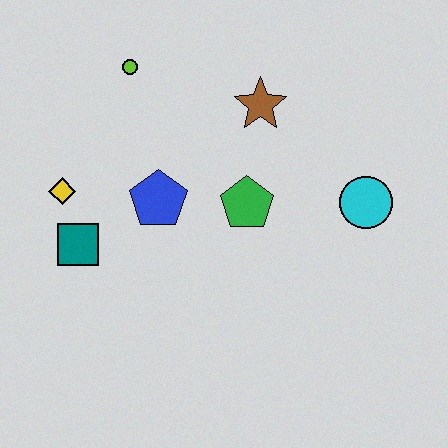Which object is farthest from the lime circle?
The cyan circle is farthest from the lime circle.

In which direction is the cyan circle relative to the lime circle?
The cyan circle is to the right of the lime circle.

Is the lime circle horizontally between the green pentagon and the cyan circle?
No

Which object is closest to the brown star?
The green pentagon is closest to the brown star.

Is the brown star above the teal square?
Yes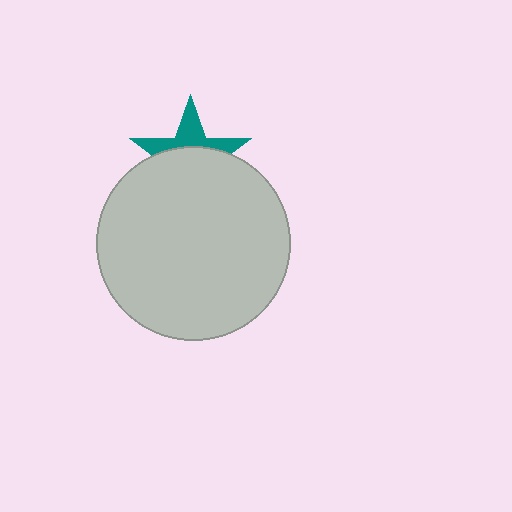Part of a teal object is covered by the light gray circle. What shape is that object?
It is a star.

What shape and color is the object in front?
The object in front is a light gray circle.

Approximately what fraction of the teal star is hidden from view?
Roughly 60% of the teal star is hidden behind the light gray circle.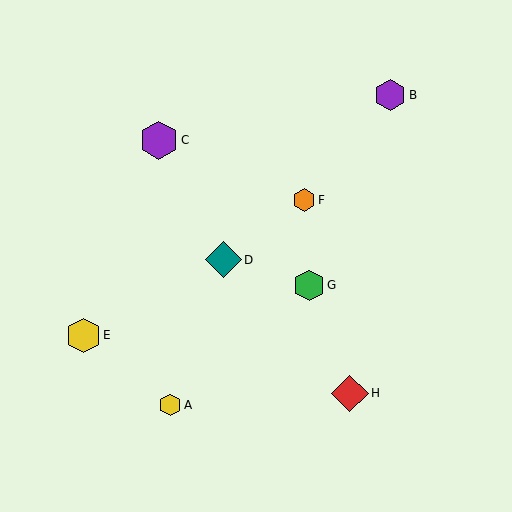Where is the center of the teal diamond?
The center of the teal diamond is at (223, 260).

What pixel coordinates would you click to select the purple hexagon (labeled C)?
Click at (159, 140) to select the purple hexagon C.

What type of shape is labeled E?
Shape E is a yellow hexagon.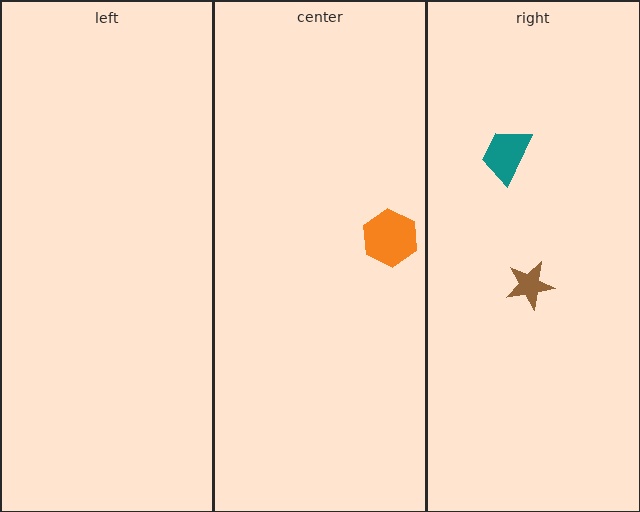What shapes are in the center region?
The orange hexagon.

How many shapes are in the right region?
2.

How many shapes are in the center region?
1.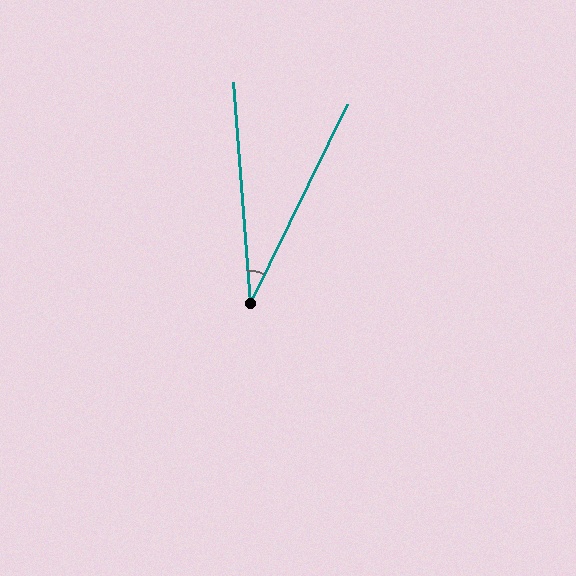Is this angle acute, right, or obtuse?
It is acute.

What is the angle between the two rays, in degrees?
Approximately 30 degrees.